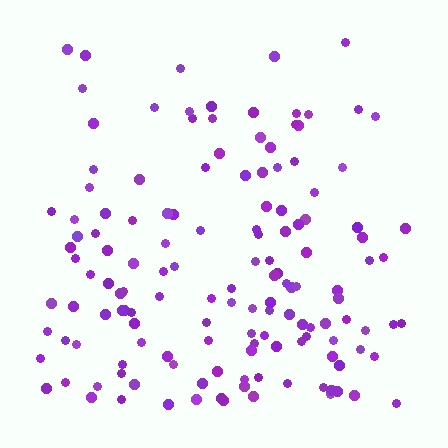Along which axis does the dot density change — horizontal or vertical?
Vertical.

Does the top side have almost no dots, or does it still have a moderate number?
Still a moderate number, just noticeably fewer than the bottom.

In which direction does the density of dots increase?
From top to bottom, with the bottom side densest.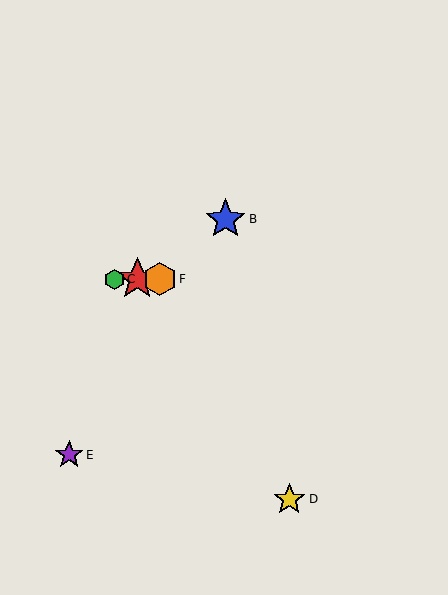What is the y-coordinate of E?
Object E is at y≈455.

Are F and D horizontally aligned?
No, F is at y≈279 and D is at y≈499.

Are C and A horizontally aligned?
Yes, both are at y≈279.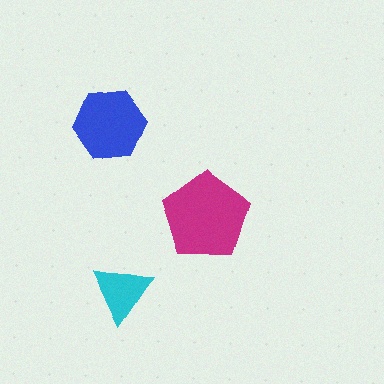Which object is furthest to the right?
The magenta pentagon is rightmost.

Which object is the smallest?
The cyan triangle.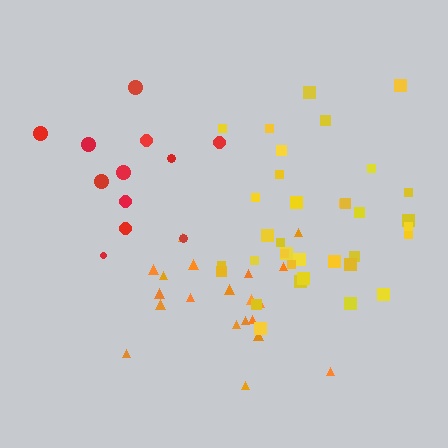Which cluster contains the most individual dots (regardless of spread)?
Yellow (35).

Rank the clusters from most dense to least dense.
yellow, orange, red.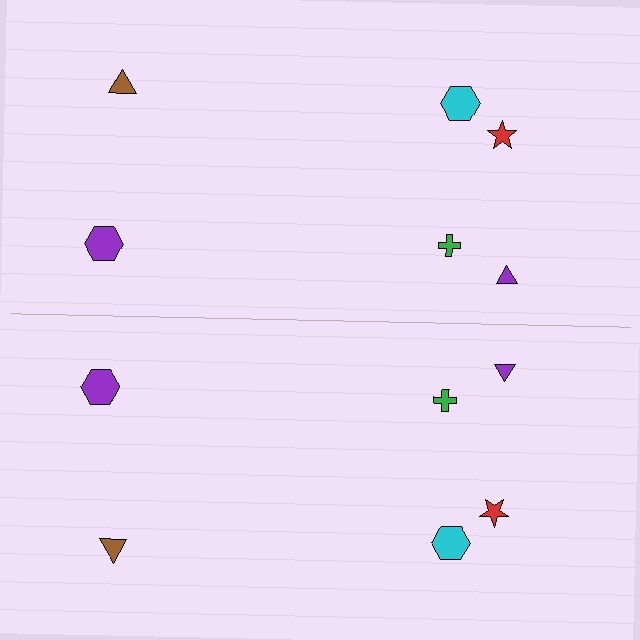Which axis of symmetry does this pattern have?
The pattern has a horizontal axis of symmetry running through the center of the image.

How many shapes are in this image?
There are 12 shapes in this image.